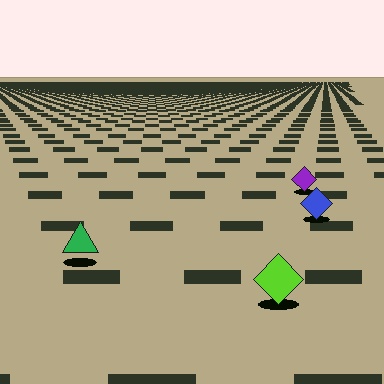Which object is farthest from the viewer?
The purple diamond is farthest from the viewer. It appears smaller and the ground texture around it is denser.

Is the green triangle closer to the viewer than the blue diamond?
Yes. The green triangle is closer — you can tell from the texture gradient: the ground texture is coarser near it.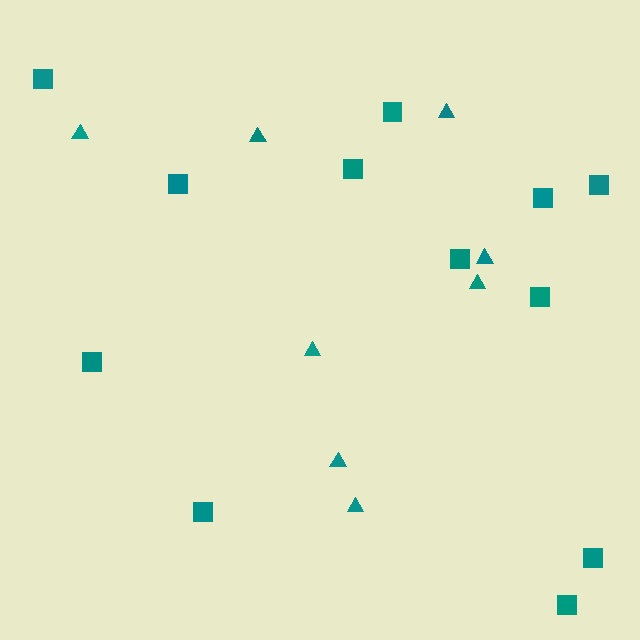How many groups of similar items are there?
There are 2 groups: one group of triangles (8) and one group of squares (12).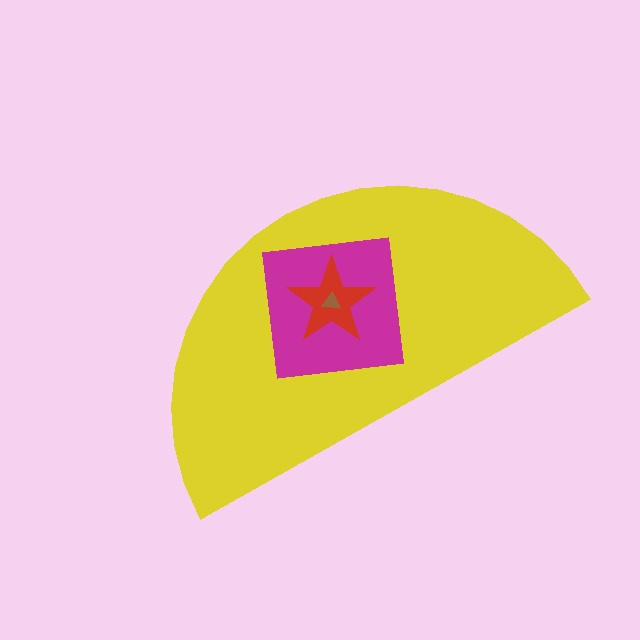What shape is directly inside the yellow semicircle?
The magenta square.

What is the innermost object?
The brown triangle.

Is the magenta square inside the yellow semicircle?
Yes.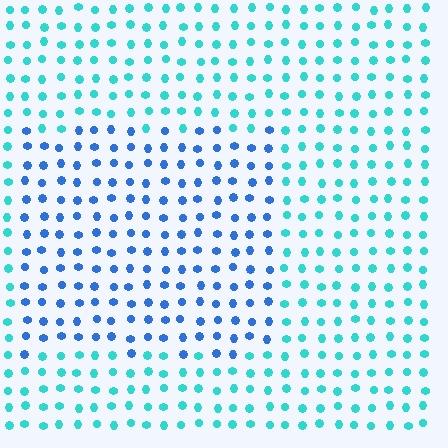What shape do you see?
I see a rectangle.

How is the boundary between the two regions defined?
The boundary is defined purely by a slight shift in hue (about 40 degrees). Spacing, size, and orientation are identical on both sides.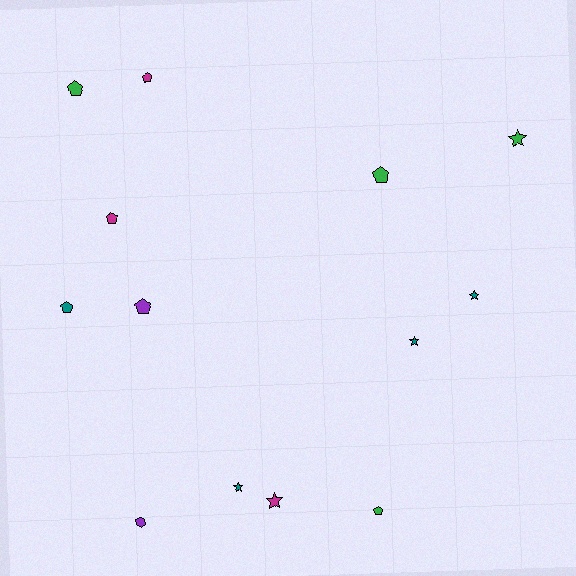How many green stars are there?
There is 1 green star.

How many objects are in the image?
There are 13 objects.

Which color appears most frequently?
Green, with 4 objects.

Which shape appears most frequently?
Pentagon, with 7 objects.